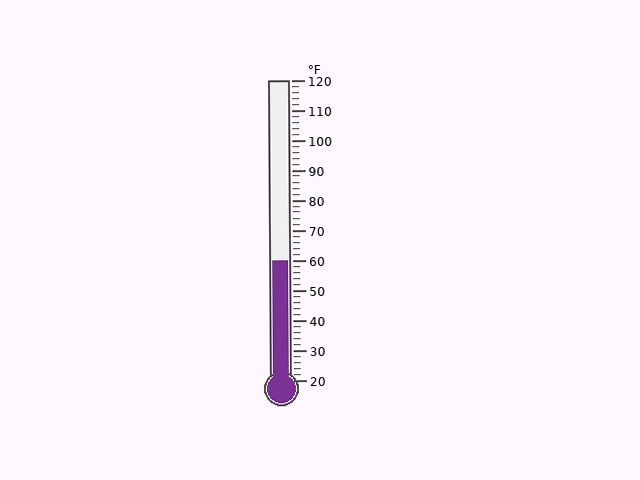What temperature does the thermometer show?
The thermometer shows approximately 60°F.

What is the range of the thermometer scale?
The thermometer scale ranges from 20°F to 120°F.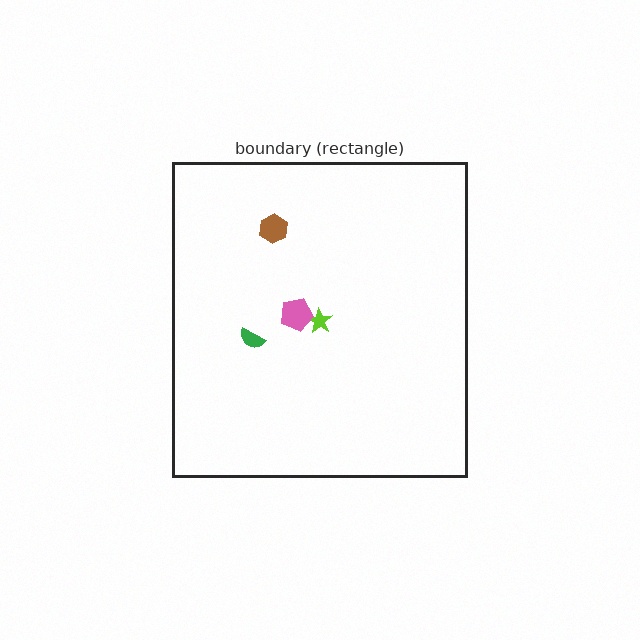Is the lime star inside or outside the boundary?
Inside.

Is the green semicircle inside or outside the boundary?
Inside.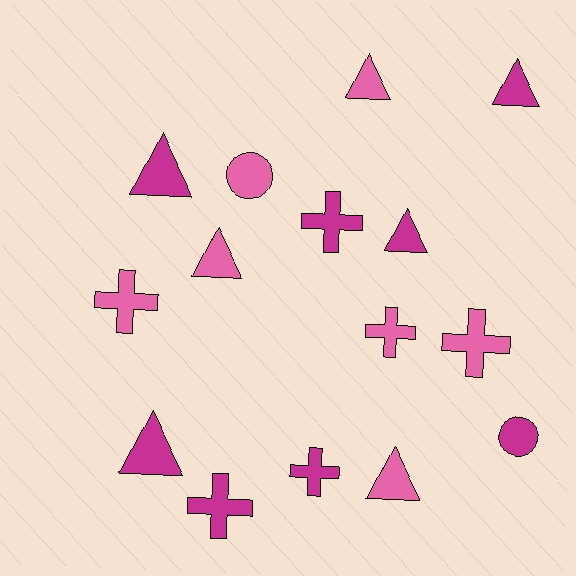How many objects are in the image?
There are 15 objects.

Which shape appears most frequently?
Triangle, with 7 objects.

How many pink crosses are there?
There are 3 pink crosses.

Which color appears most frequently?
Magenta, with 8 objects.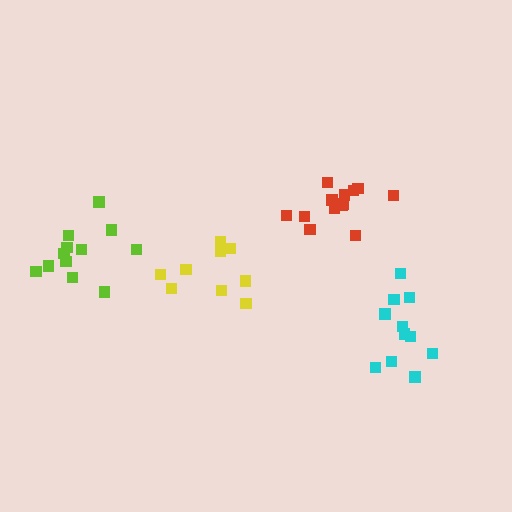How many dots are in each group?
Group 1: 11 dots, Group 2: 9 dots, Group 3: 12 dots, Group 4: 13 dots (45 total).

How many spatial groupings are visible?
There are 4 spatial groupings.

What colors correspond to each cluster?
The clusters are colored: cyan, yellow, lime, red.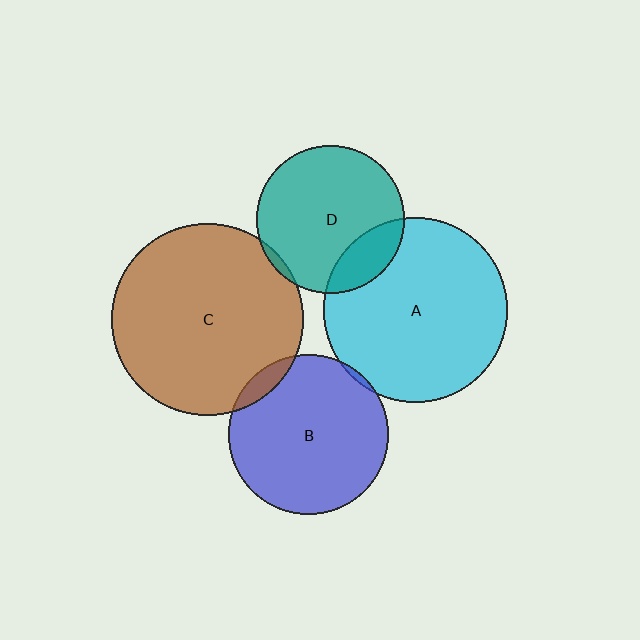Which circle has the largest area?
Circle C (brown).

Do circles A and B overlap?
Yes.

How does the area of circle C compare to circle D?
Approximately 1.7 times.